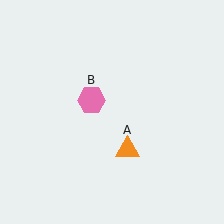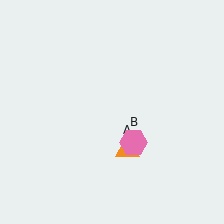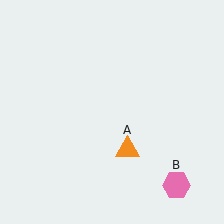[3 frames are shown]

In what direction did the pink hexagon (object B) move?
The pink hexagon (object B) moved down and to the right.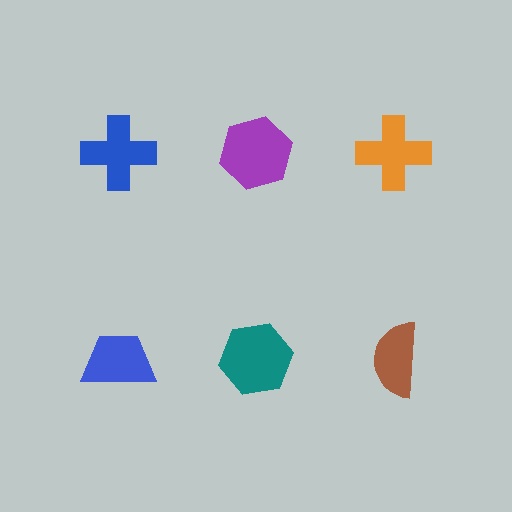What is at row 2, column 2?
A teal hexagon.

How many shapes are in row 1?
3 shapes.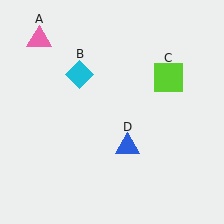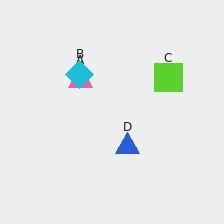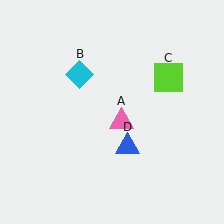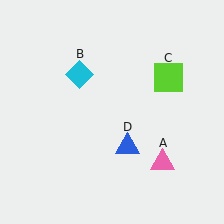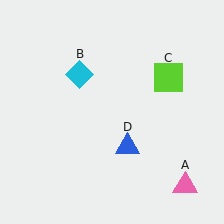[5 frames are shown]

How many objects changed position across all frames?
1 object changed position: pink triangle (object A).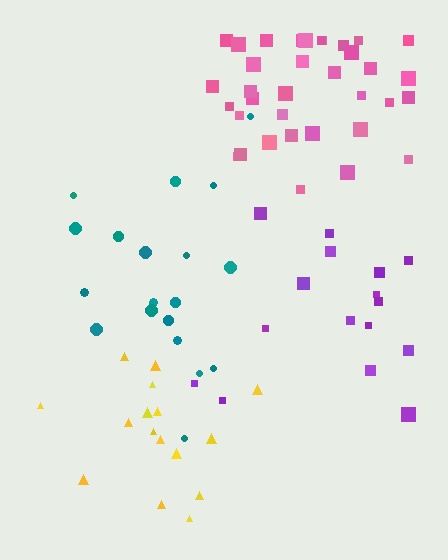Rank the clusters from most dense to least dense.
pink, yellow, teal, purple.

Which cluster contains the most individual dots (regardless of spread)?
Pink (35).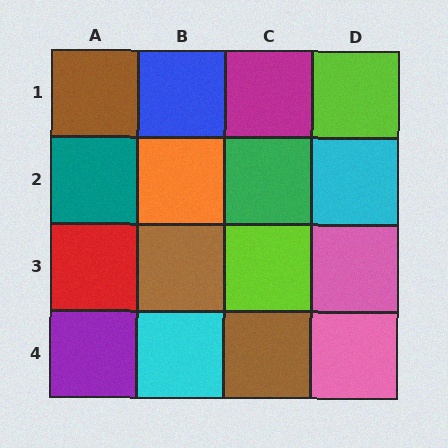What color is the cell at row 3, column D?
Pink.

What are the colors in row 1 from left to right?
Brown, blue, magenta, lime.